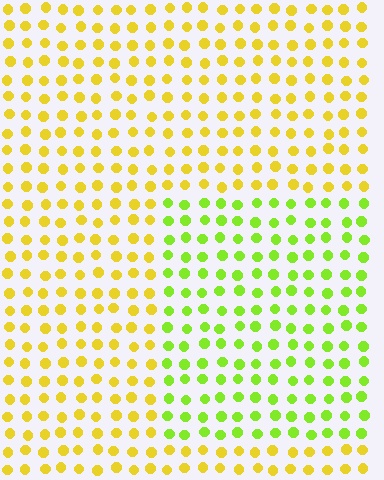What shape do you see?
I see a rectangle.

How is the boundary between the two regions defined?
The boundary is defined purely by a slight shift in hue (about 40 degrees). Spacing, size, and orientation are identical on both sides.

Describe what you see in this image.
The image is filled with small yellow elements in a uniform arrangement. A rectangle-shaped region is visible where the elements are tinted to a slightly different hue, forming a subtle color boundary.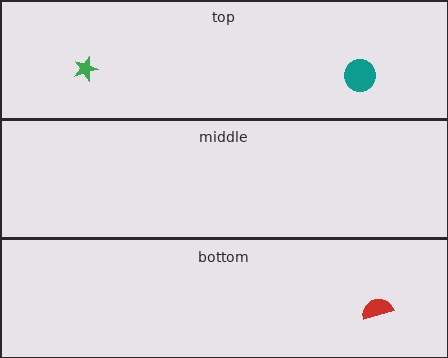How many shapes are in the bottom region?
1.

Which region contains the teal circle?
The top region.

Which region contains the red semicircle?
The bottom region.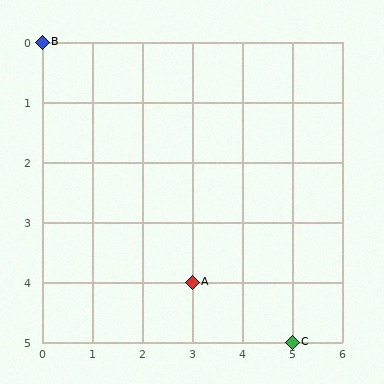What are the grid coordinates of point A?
Point A is at grid coordinates (3, 4).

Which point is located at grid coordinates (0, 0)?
Point B is at (0, 0).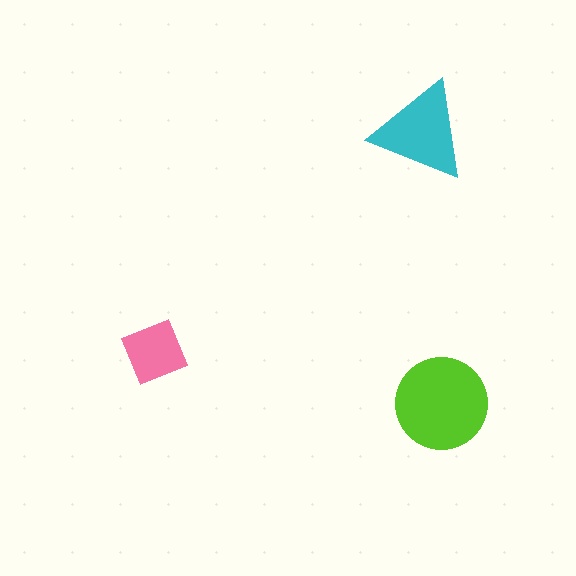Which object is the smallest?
The pink diamond.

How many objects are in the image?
There are 3 objects in the image.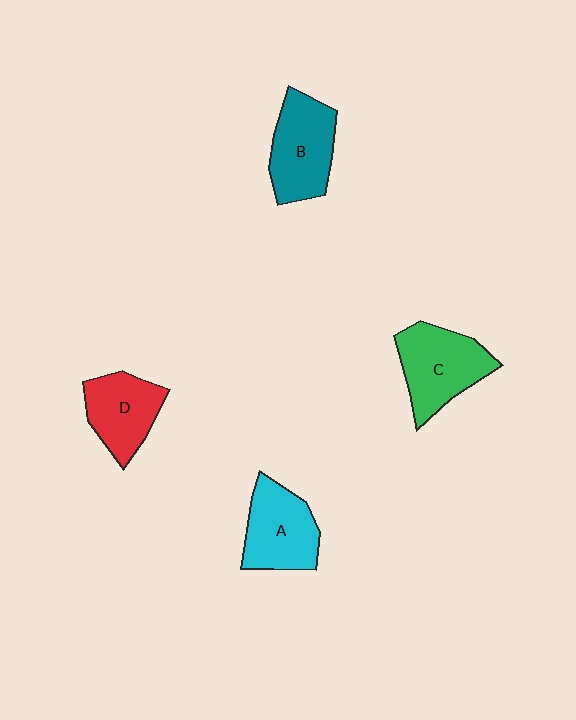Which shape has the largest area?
Shape C (green).